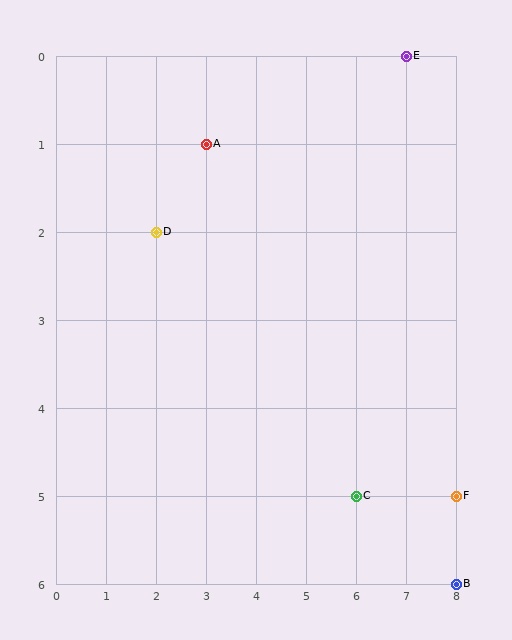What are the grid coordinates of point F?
Point F is at grid coordinates (8, 5).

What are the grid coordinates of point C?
Point C is at grid coordinates (6, 5).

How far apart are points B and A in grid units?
Points B and A are 5 columns and 5 rows apart (about 7.1 grid units diagonally).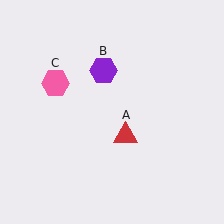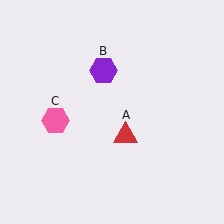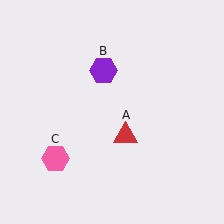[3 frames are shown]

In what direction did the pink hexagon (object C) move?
The pink hexagon (object C) moved down.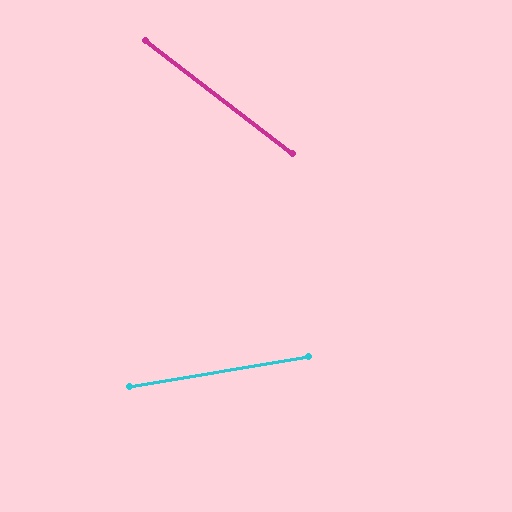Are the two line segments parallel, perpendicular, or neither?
Neither parallel nor perpendicular — they differ by about 47°.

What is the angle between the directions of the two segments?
Approximately 47 degrees.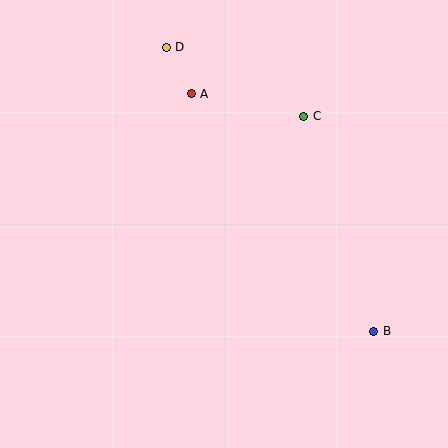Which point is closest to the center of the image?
Point C at (304, 116) is closest to the center.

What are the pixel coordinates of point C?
Point C is at (304, 116).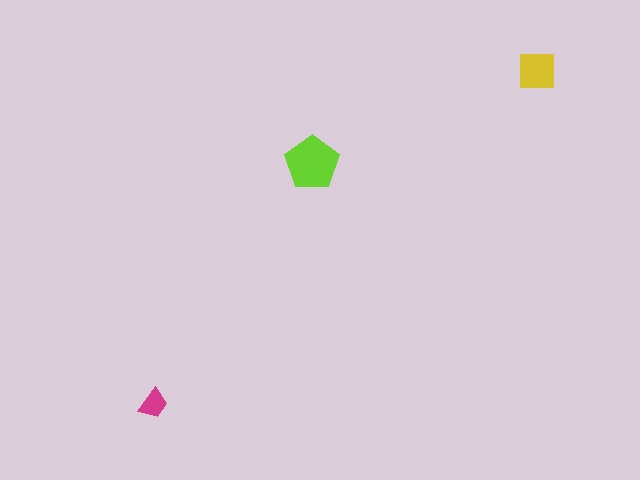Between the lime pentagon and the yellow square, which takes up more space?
The lime pentagon.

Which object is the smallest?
The magenta trapezoid.